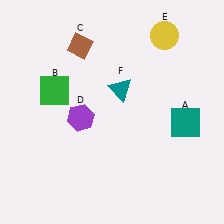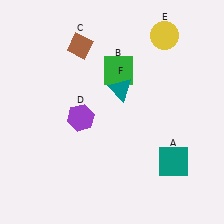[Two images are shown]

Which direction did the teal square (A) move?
The teal square (A) moved down.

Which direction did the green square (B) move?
The green square (B) moved right.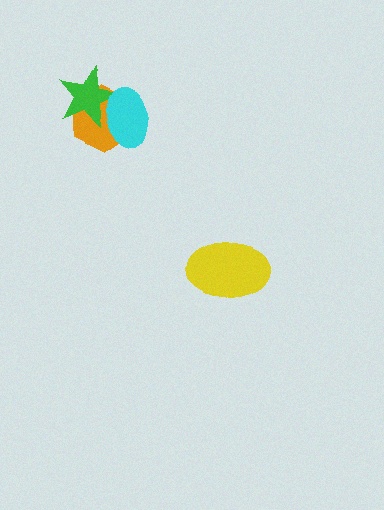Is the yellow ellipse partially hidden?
No, no other shape covers it.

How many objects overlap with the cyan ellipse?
2 objects overlap with the cyan ellipse.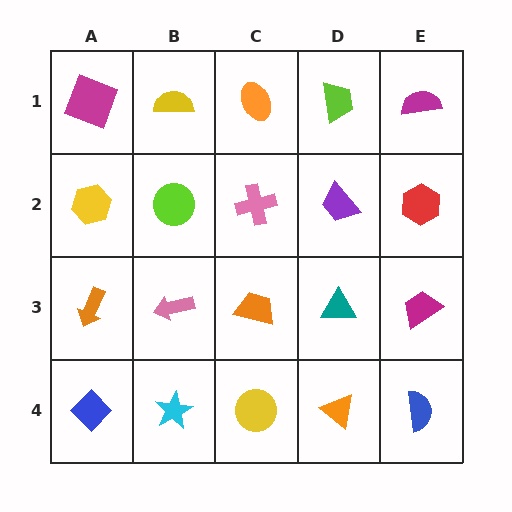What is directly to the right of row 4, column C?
An orange triangle.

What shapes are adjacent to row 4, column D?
A teal triangle (row 3, column D), a yellow circle (row 4, column C), a blue semicircle (row 4, column E).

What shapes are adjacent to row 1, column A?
A yellow hexagon (row 2, column A), a yellow semicircle (row 1, column B).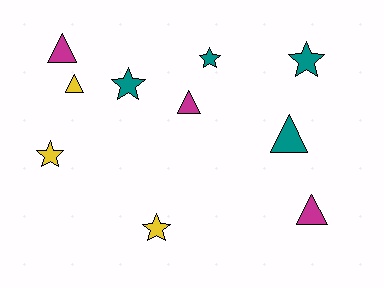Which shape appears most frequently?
Triangle, with 5 objects.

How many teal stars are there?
There are 3 teal stars.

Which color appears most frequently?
Teal, with 4 objects.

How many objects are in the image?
There are 10 objects.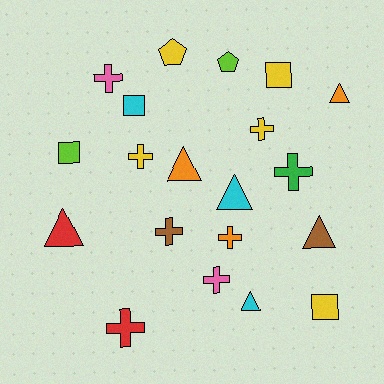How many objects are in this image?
There are 20 objects.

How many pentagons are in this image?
There are 2 pentagons.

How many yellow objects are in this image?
There are 5 yellow objects.